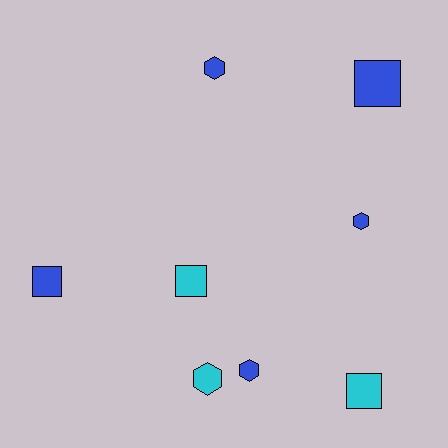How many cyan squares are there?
There are 2 cyan squares.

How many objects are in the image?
There are 8 objects.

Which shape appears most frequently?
Square, with 4 objects.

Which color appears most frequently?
Blue, with 5 objects.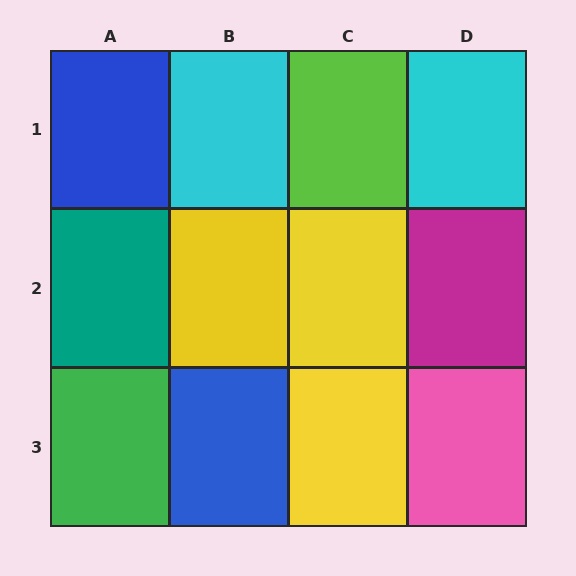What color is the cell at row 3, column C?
Yellow.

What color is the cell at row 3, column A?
Green.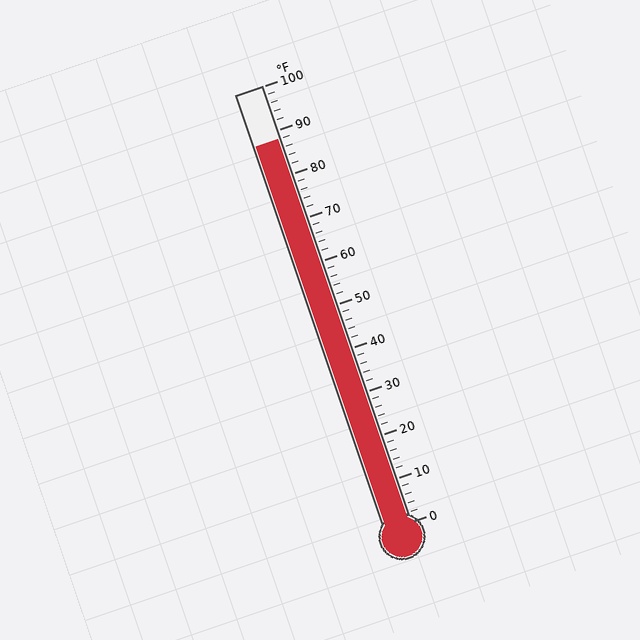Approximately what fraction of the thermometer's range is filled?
The thermometer is filled to approximately 90% of its range.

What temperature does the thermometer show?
The thermometer shows approximately 88°F.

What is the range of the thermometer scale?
The thermometer scale ranges from 0°F to 100°F.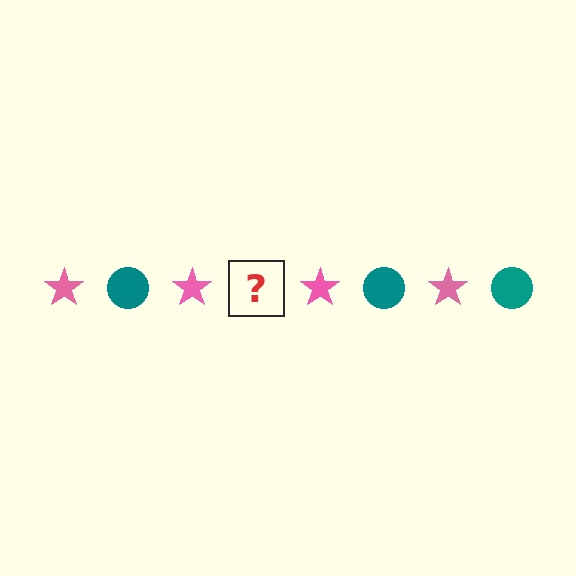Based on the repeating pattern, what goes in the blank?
The blank should be a teal circle.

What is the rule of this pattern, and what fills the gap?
The rule is that the pattern alternates between pink star and teal circle. The gap should be filled with a teal circle.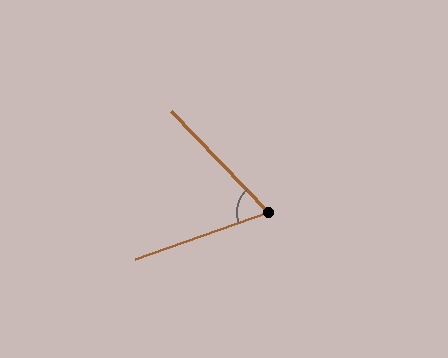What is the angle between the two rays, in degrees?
Approximately 66 degrees.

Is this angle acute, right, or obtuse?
It is acute.